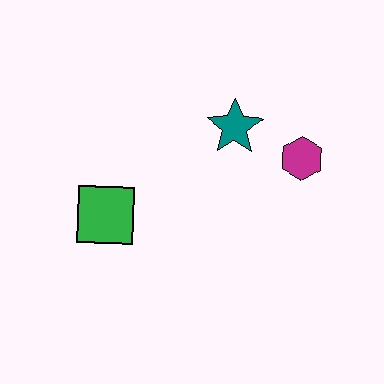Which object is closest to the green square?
The teal star is closest to the green square.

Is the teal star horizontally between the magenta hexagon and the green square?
Yes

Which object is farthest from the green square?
The magenta hexagon is farthest from the green square.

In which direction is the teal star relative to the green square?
The teal star is to the right of the green square.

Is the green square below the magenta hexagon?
Yes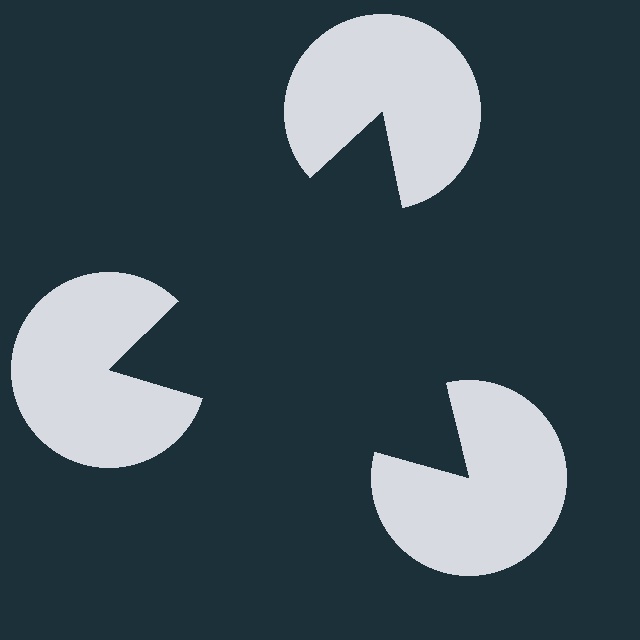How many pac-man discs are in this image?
There are 3 — one at each vertex of the illusory triangle.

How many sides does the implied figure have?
3 sides.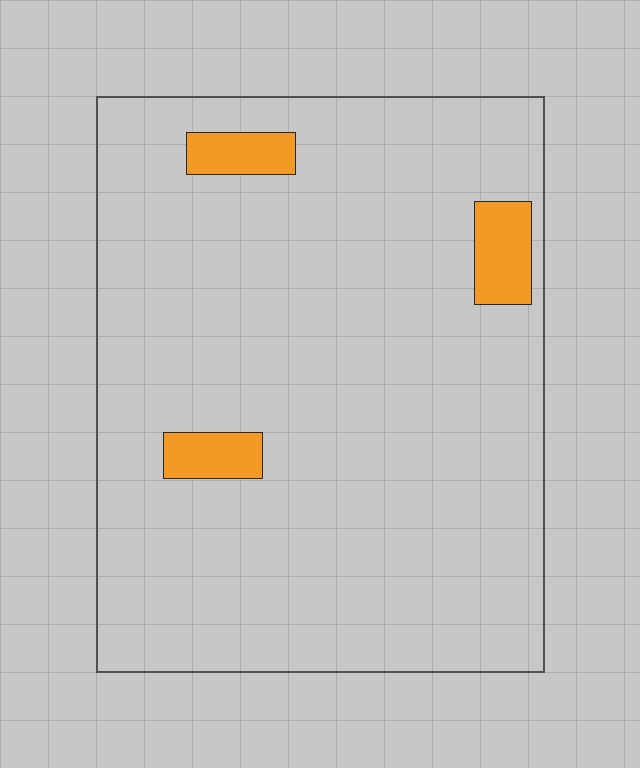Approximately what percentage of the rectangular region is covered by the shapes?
Approximately 5%.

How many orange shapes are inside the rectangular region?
3.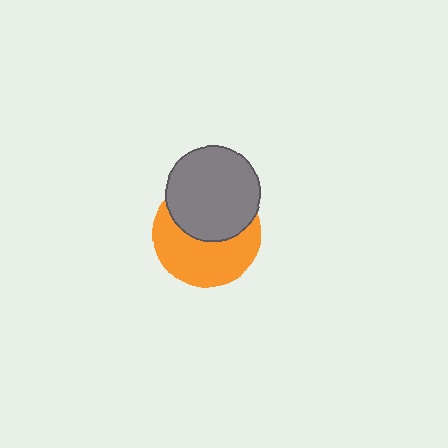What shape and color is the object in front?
The object in front is a gray circle.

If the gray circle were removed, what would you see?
You would see the complete orange circle.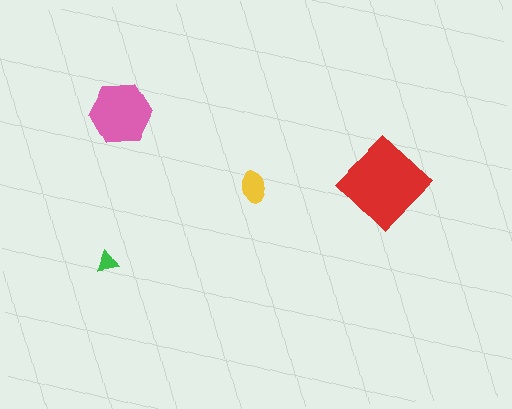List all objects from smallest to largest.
The green triangle, the yellow ellipse, the pink hexagon, the red diamond.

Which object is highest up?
The pink hexagon is topmost.